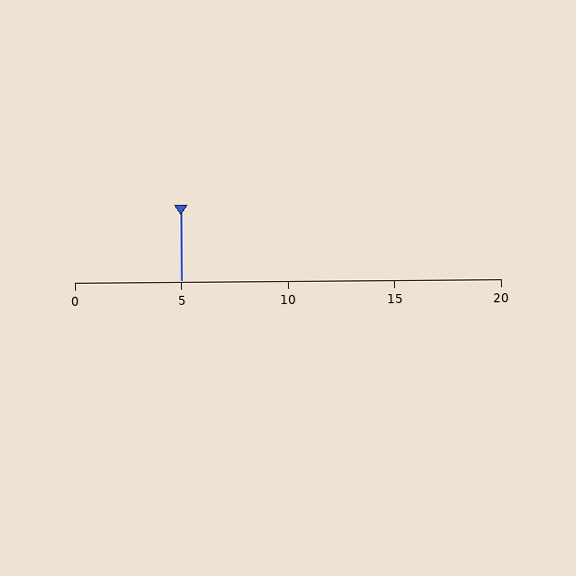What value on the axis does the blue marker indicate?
The marker indicates approximately 5.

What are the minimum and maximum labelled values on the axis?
The axis runs from 0 to 20.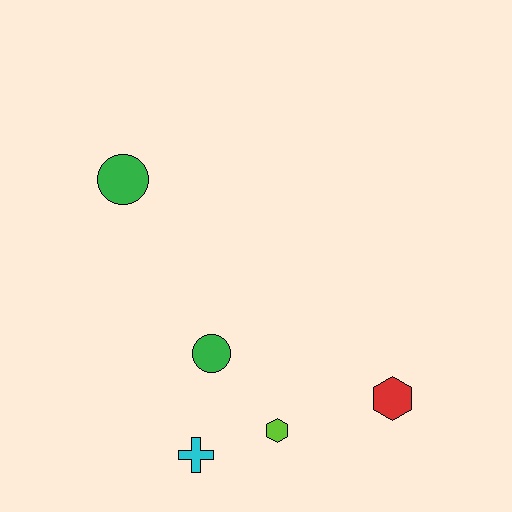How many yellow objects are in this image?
There are no yellow objects.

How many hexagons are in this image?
There are 2 hexagons.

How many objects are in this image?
There are 5 objects.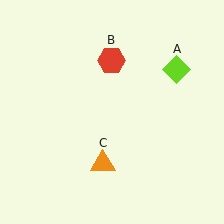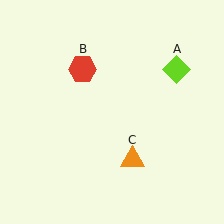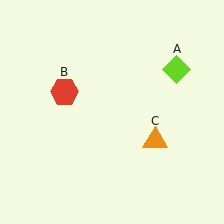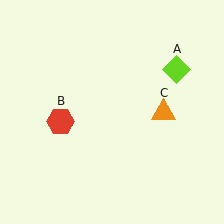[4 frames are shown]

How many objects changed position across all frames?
2 objects changed position: red hexagon (object B), orange triangle (object C).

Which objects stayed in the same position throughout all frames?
Lime diamond (object A) remained stationary.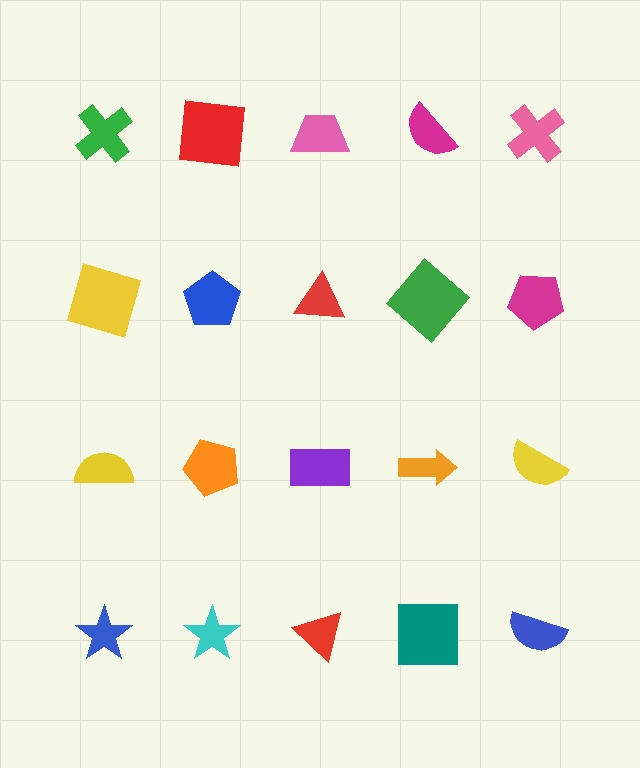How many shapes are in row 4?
5 shapes.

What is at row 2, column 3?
A red triangle.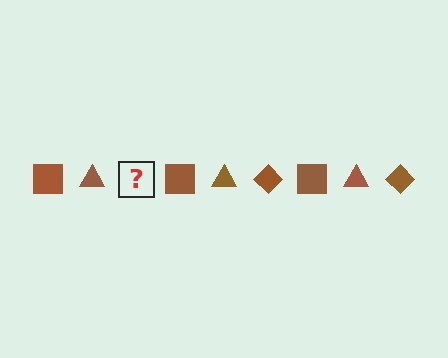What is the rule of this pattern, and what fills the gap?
The rule is that the pattern cycles through square, triangle, diamond shapes in brown. The gap should be filled with a brown diamond.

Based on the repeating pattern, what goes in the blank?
The blank should be a brown diamond.